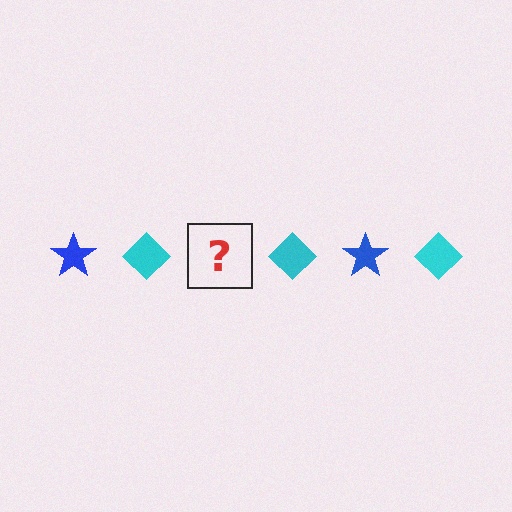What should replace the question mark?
The question mark should be replaced with a blue star.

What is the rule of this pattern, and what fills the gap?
The rule is that the pattern alternates between blue star and cyan diamond. The gap should be filled with a blue star.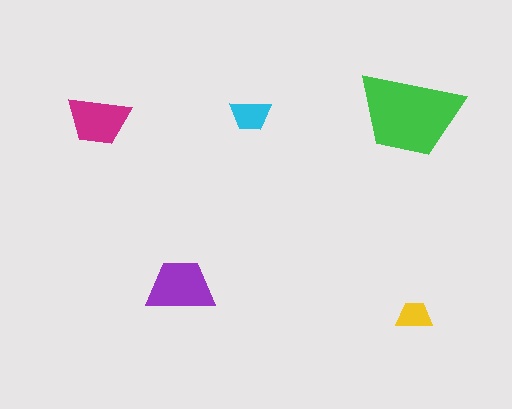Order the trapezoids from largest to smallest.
the green one, the purple one, the magenta one, the cyan one, the yellow one.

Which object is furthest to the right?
The yellow trapezoid is rightmost.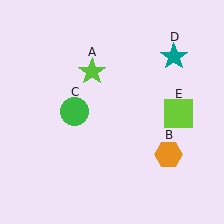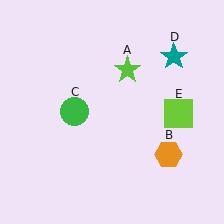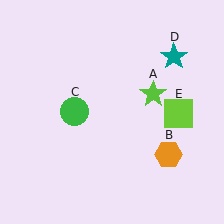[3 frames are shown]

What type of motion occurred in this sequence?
The lime star (object A) rotated clockwise around the center of the scene.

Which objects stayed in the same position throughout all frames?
Orange hexagon (object B) and green circle (object C) and teal star (object D) and lime square (object E) remained stationary.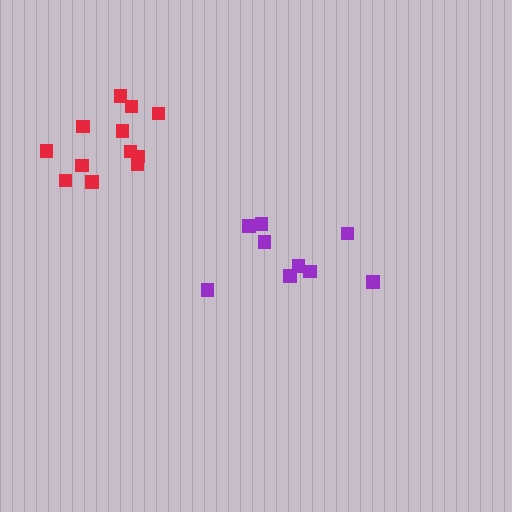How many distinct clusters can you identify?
There are 2 distinct clusters.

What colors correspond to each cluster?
The clusters are colored: purple, red.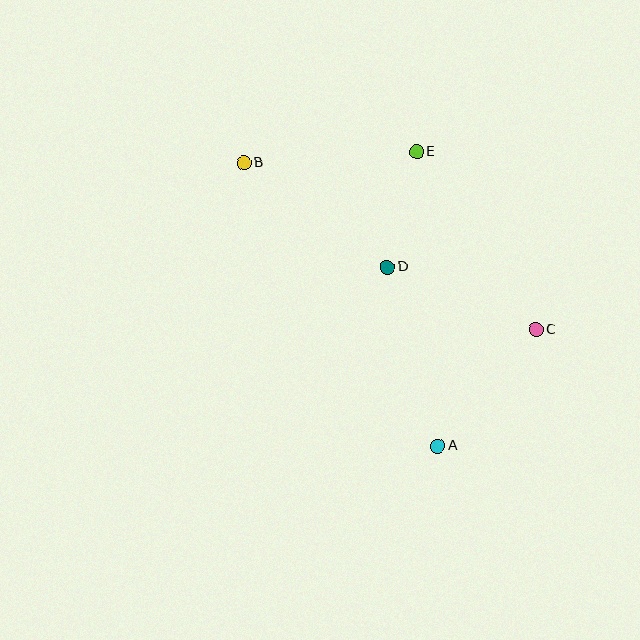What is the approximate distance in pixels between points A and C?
The distance between A and C is approximately 152 pixels.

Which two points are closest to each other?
Points D and E are closest to each other.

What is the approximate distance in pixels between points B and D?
The distance between B and D is approximately 178 pixels.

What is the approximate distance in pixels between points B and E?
The distance between B and E is approximately 173 pixels.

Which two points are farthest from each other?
Points A and B are farthest from each other.